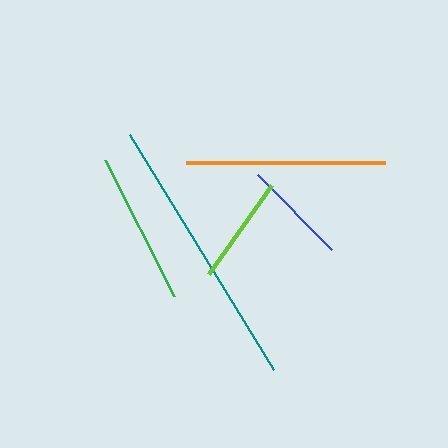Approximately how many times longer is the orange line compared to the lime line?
The orange line is approximately 1.8 times the length of the lime line.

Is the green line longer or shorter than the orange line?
The orange line is longer than the green line.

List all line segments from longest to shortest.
From longest to shortest: teal, orange, green, lime, blue.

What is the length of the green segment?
The green segment is approximately 152 pixels long.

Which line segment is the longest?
The teal line is the longest at approximately 276 pixels.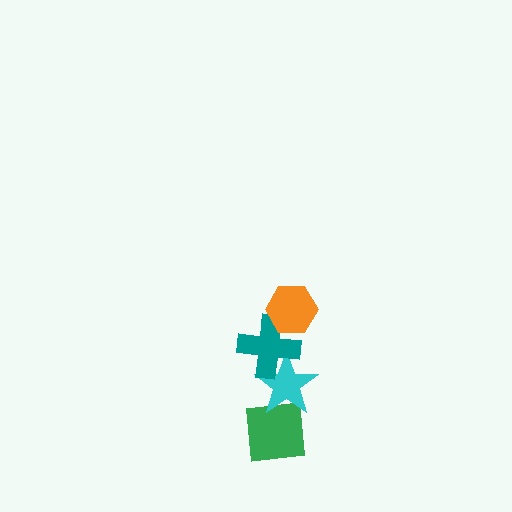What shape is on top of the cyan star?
The teal cross is on top of the cyan star.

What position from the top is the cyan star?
The cyan star is 3rd from the top.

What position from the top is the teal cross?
The teal cross is 2nd from the top.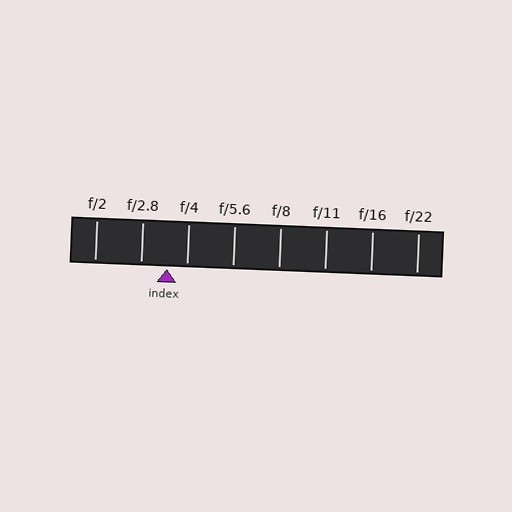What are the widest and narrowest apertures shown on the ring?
The widest aperture shown is f/2 and the narrowest is f/22.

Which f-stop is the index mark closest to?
The index mark is closest to f/4.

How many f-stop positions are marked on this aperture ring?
There are 8 f-stop positions marked.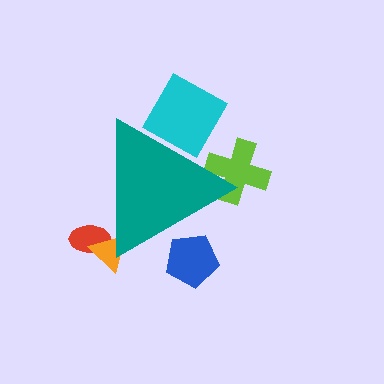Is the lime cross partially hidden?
Yes, the lime cross is partially hidden behind the teal triangle.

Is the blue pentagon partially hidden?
Yes, the blue pentagon is partially hidden behind the teal triangle.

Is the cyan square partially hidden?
Yes, the cyan square is partially hidden behind the teal triangle.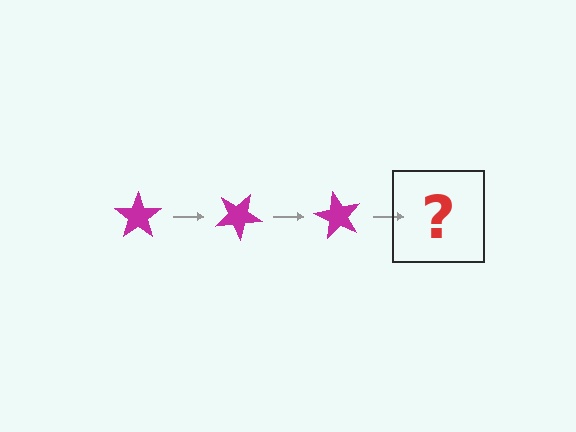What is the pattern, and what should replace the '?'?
The pattern is that the star rotates 30 degrees each step. The '?' should be a magenta star rotated 90 degrees.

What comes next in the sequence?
The next element should be a magenta star rotated 90 degrees.